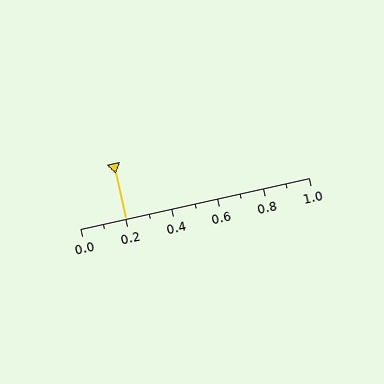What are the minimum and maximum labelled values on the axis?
The axis runs from 0.0 to 1.0.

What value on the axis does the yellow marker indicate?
The marker indicates approximately 0.2.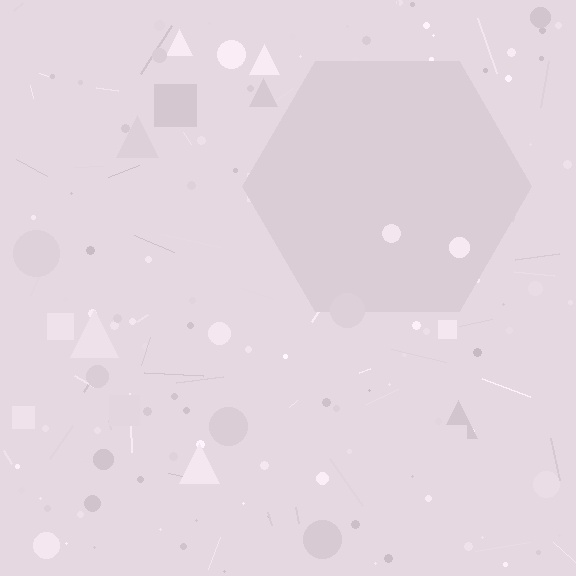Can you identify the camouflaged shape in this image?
The camouflaged shape is a hexagon.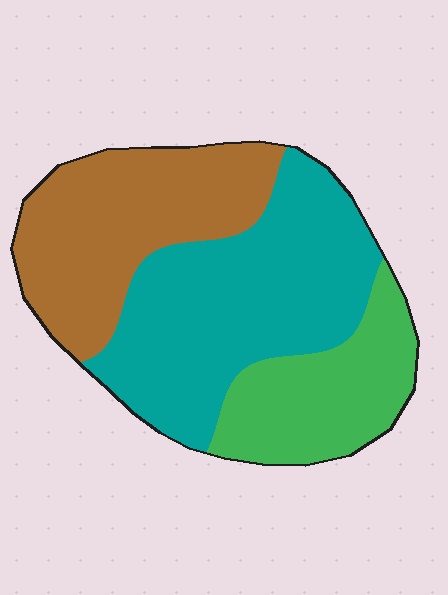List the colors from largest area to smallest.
From largest to smallest: teal, brown, green.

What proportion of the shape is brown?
Brown covers 33% of the shape.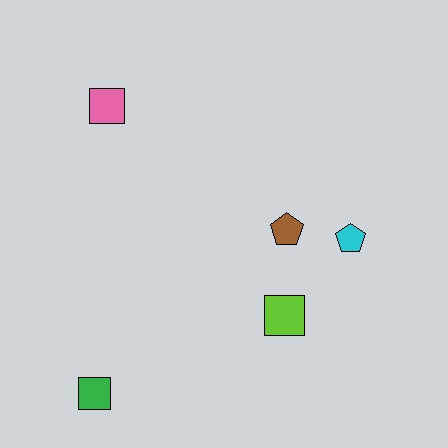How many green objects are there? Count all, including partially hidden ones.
There is 1 green object.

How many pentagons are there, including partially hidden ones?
There are 2 pentagons.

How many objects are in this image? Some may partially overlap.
There are 5 objects.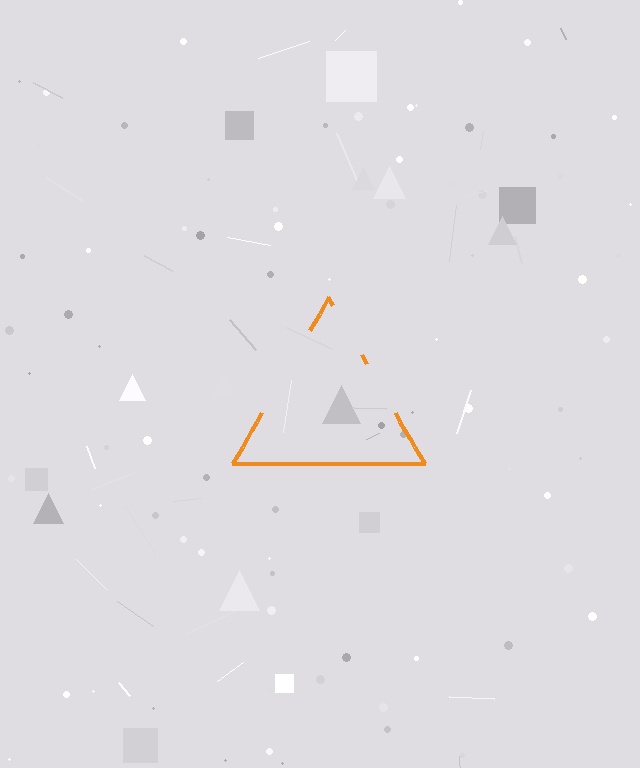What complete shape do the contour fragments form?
The contour fragments form a triangle.